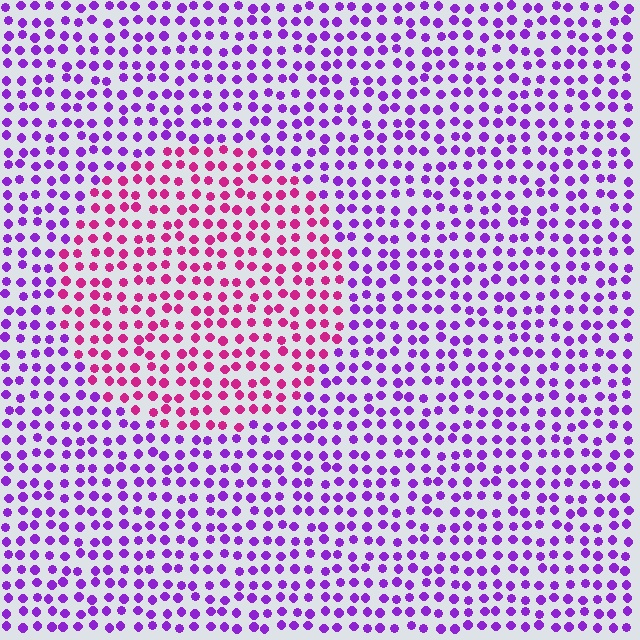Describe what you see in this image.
The image is filled with small purple elements in a uniform arrangement. A circle-shaped region is visible where the elements are tinted to a slightly different hue, forming a subtle color boundary.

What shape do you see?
I see a circle.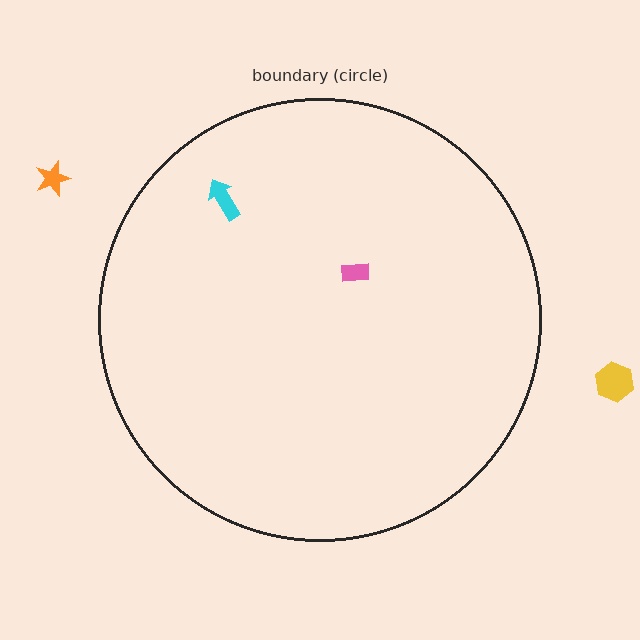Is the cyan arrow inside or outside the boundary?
Inside.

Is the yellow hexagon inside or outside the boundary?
Outside.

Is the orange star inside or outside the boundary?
Outside.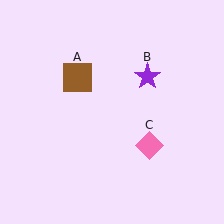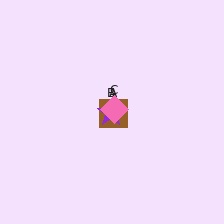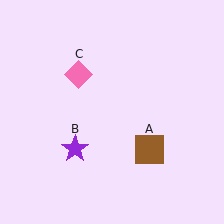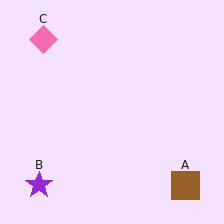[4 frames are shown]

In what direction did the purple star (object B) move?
The purple star (object B) moved down and to the left.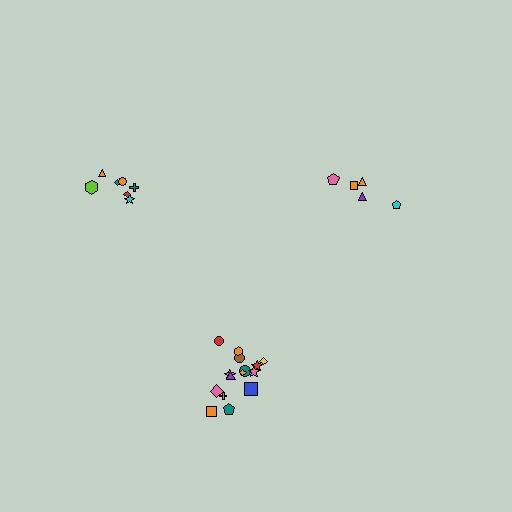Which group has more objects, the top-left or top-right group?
The top-left group.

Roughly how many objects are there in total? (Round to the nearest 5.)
Roughly 25 objects in total.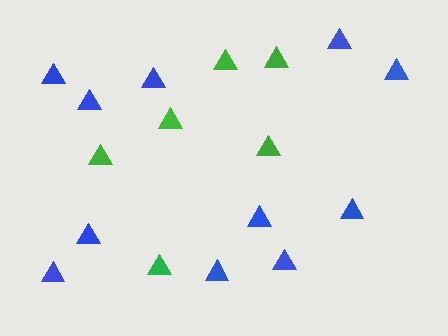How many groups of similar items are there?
There are 2 groups: one group of green triangles (6) and one group of blue triangles (11).